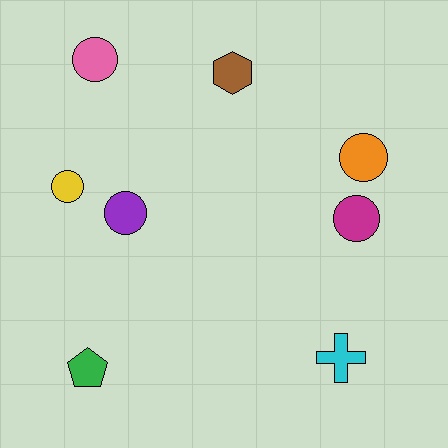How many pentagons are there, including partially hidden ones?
There is 1 pentagon.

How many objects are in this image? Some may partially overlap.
There are 8 objects.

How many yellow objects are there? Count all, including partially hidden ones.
There is 1 yellow object.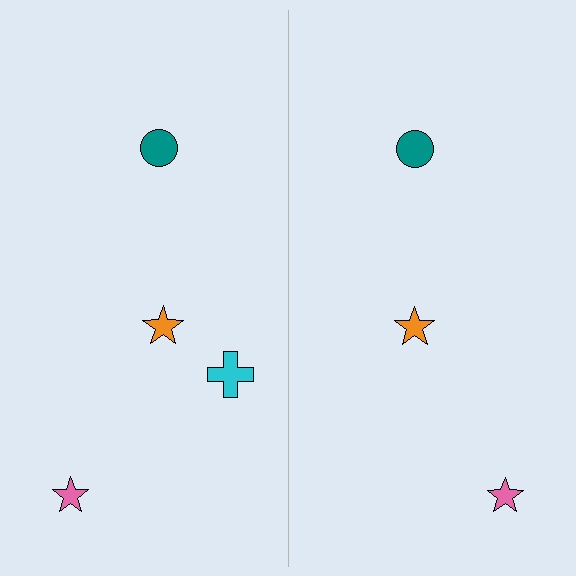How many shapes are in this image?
There are 7 shapes in this image.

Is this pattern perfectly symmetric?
No, the pattern is not perfectly symmetric. A cyan cross is missing from the right side.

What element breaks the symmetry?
A cyan cross is missing from the right side.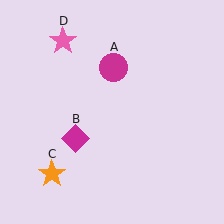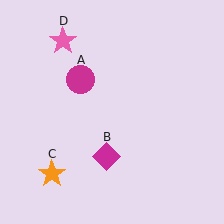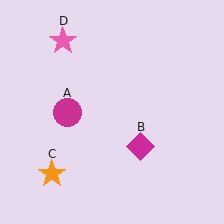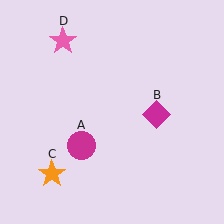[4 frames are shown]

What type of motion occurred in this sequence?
The magenta circle (object A), magenta diamond (object B) rotated counterclockwise around the center of the scene.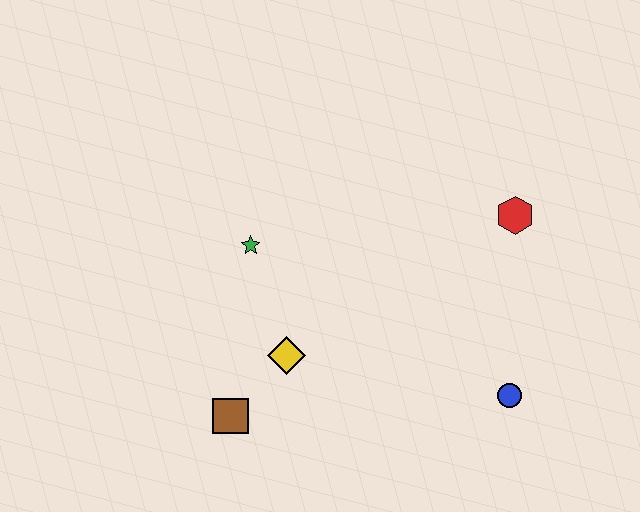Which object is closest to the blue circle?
The red hexagon is closest to the blue circle.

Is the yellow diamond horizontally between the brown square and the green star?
No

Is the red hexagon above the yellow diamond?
Yes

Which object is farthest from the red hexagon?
The brown square is farthest from the red hexagon.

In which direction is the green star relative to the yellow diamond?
The green star is above the yellow diamond.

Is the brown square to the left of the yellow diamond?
Yes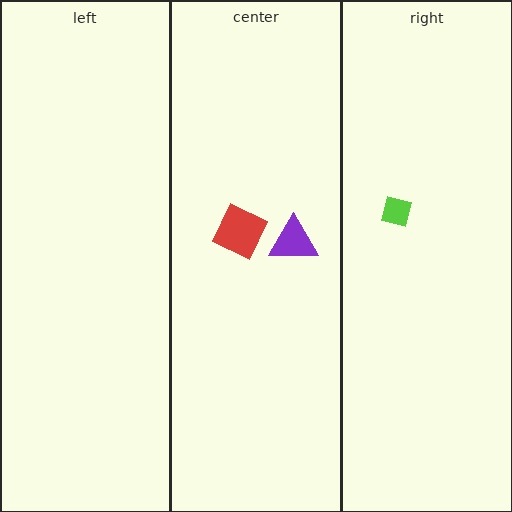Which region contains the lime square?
The right region.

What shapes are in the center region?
The purple triangle, the red square.